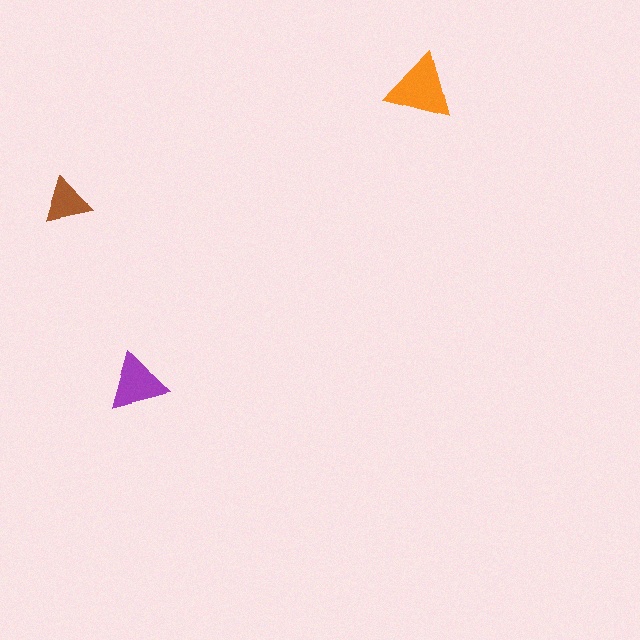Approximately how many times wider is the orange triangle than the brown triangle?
About 1.5 times wider.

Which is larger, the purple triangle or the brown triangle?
The purple one.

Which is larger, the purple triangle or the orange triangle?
The orange one.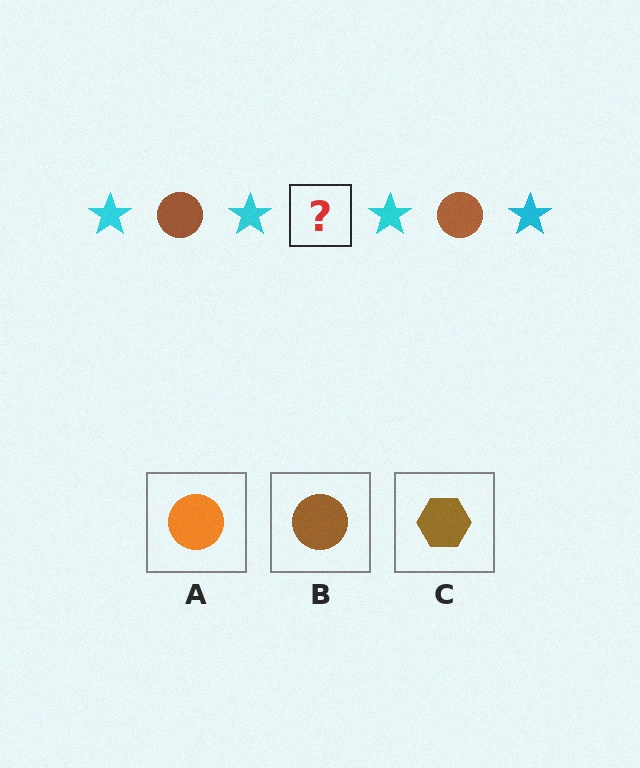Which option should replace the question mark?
Option B.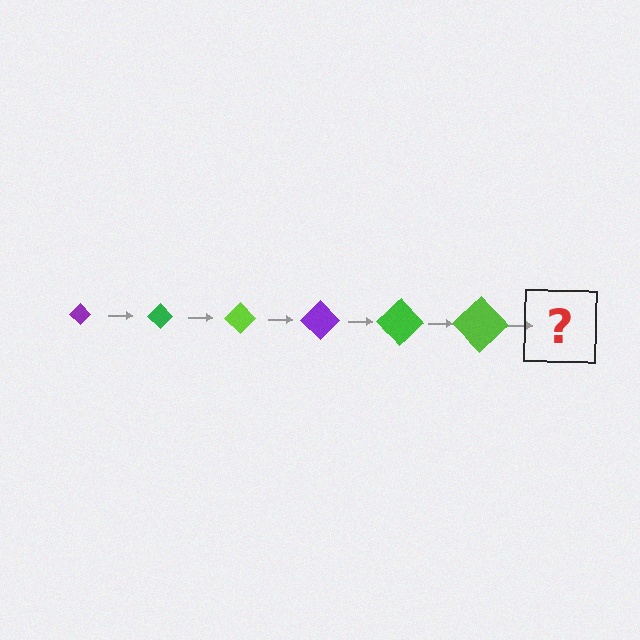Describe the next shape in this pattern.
It should be a purple diamond, larger than the previous one.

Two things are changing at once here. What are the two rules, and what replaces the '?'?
The two rules are that the diamond grows larger each step and the color cycles through purple, green, and lime. The '?' should be a purple diamond, larger than the previous one.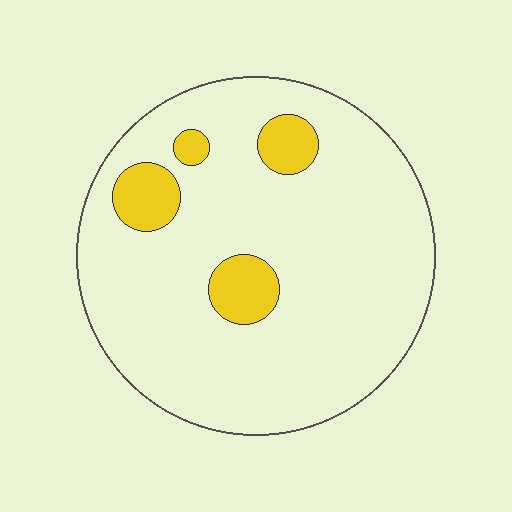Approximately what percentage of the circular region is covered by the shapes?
Approximately 10%.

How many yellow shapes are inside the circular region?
4.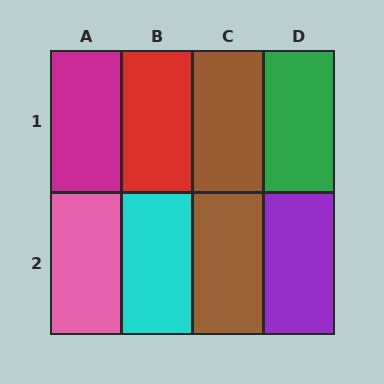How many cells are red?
1 cell is red.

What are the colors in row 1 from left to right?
Magenta, red, brown, green.